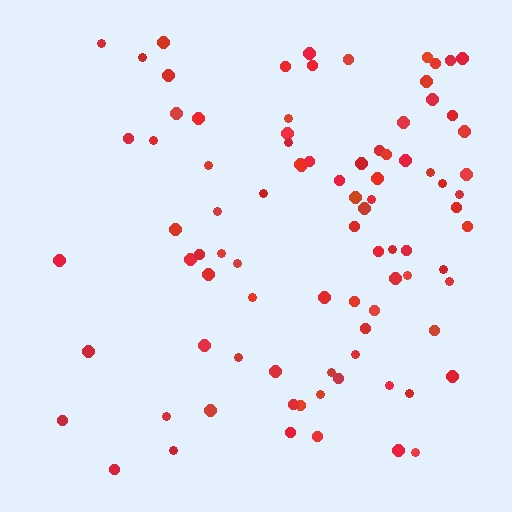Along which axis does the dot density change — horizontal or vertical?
Horizontal.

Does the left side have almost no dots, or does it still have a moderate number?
Still a moderate number, just noticeably fewer than the right.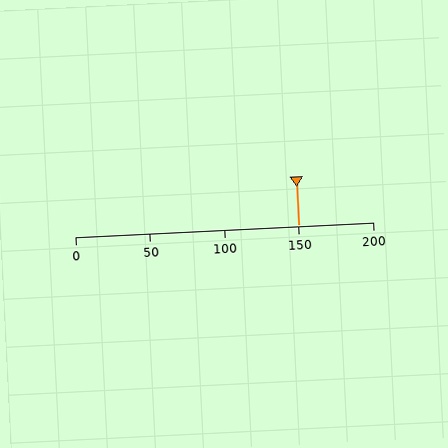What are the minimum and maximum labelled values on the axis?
The axis runs from 0 to 200.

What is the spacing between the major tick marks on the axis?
The major ticks are spaced 50 apart.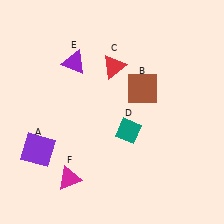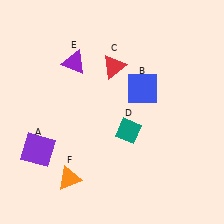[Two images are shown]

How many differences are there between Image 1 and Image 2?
There are 2 differences between the two images.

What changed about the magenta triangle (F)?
In Image 1, F is magenta. In Image 2, it changed to orange.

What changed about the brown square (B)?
In Image 1, B is brown. In Image 2, it changed to blue.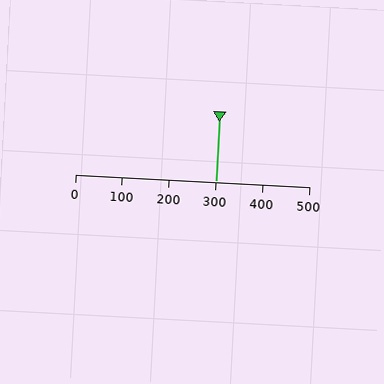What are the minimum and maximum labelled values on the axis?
The axis runs from 0 to 500.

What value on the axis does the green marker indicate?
The marker indicates approximately 300.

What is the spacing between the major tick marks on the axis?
The major ticks are spaced 100 apart.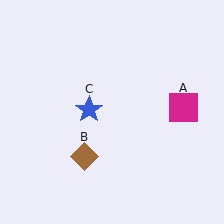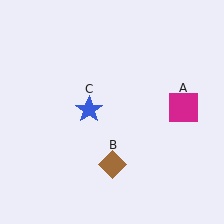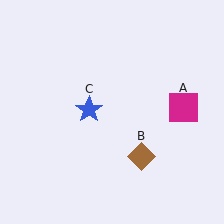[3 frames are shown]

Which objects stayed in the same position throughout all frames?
Magenta square (object A) and blue star (object C) remained stationary.